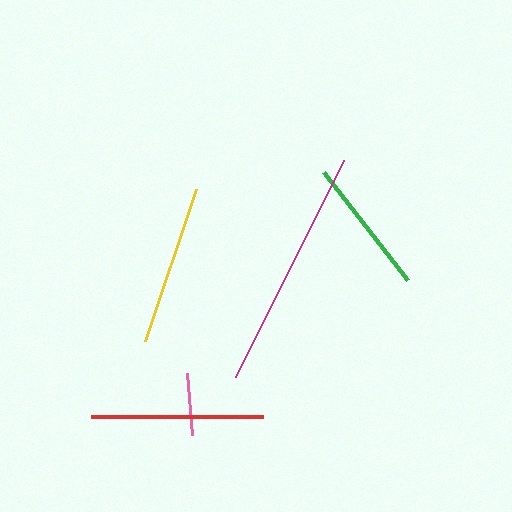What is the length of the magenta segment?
The magenta segment is approximately 243 pixels long.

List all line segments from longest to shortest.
From longest to shortest: magenta, red, yellow, green, pink.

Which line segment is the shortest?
The pink line is the shortest at approximately 62 pixels.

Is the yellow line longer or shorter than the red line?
The red line is longer than the yellow line.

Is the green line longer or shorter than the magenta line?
The magenta line is longer than the green line.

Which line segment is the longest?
The magenta line is the longest at approximately 243 pixels.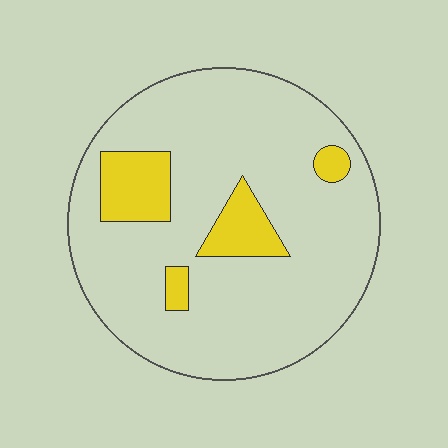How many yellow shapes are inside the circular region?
4.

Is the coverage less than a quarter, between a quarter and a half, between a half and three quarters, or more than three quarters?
Less than a quarter.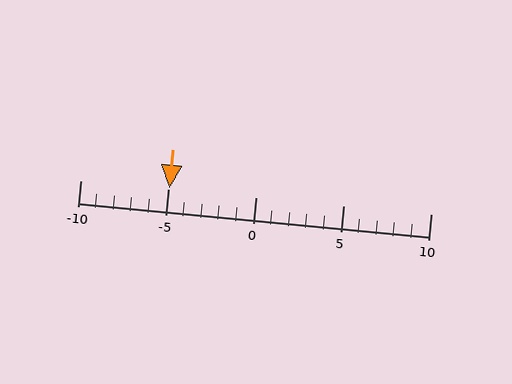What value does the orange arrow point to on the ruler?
The orange arrow points to approximately -5.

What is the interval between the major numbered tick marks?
The major tick marks are spaced 5 units apart.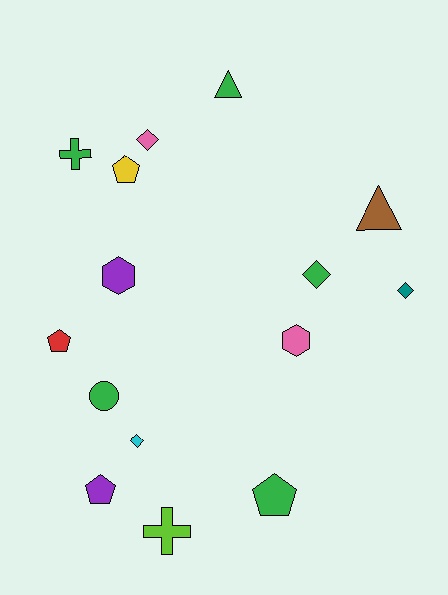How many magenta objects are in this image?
There are no magenta objects.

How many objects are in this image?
There are 15 objects.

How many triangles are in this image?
There are 2 triangles.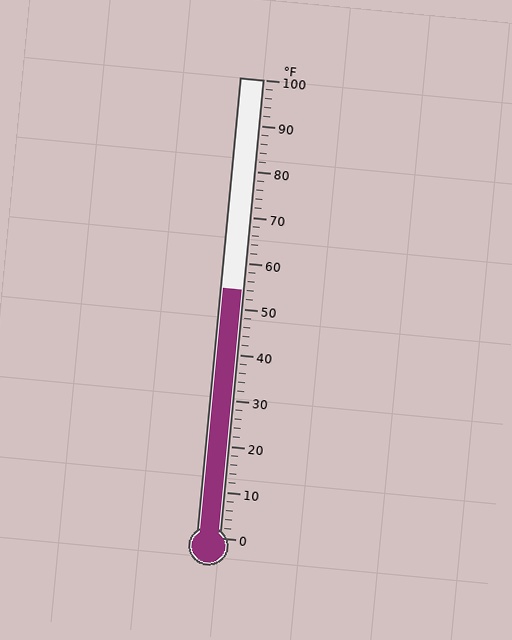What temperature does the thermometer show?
The thermometer shows approximately 54°F.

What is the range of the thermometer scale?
The thermometer scale ranges from 0°F to 100°F.